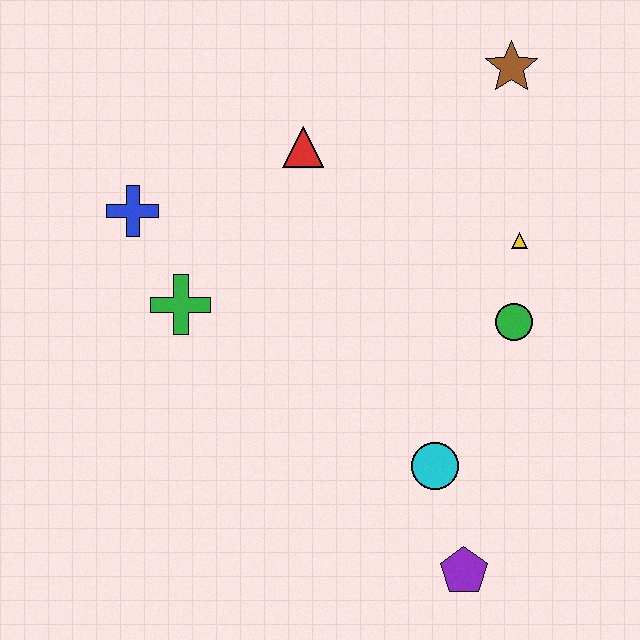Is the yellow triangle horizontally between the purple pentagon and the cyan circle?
No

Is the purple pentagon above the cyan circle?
No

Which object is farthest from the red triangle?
The purple pentagon is farthest from the red triangle.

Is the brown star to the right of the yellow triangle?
No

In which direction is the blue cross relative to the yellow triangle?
The blue cross is to the left of the yellow triangle.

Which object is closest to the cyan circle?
The purple pentagon is closest to the cyan circle.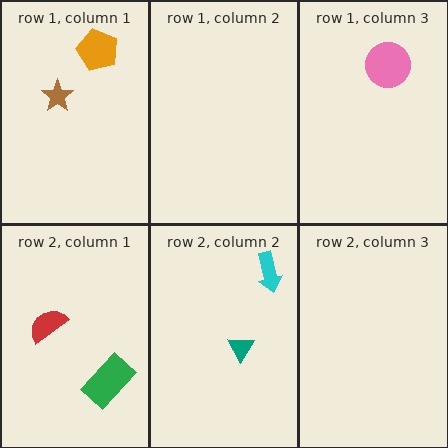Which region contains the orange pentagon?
The row 1, column 1 region.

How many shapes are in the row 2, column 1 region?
2.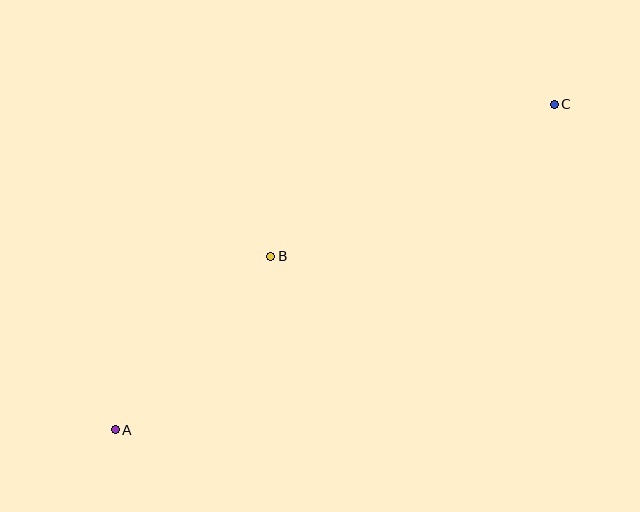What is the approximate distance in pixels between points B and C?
The distance between B and C is approximately 322 pixels.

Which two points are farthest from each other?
Points A and C are farthest from each other.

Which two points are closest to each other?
Points A and B are closest to each other.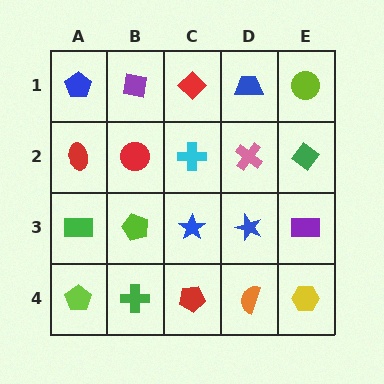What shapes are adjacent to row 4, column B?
A lime pentagon (row 3, column B), a lime pentagon (row 4, column A), a red pentagon (row 4, column C).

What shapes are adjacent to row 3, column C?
A cyan cross (row 2, column C), a red pentagon (row 4, column C), a lime pentagon (row 3, column B), a blue star (row 3, column D).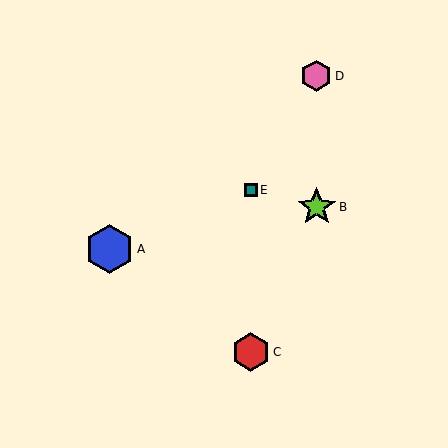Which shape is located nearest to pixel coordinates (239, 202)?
The teal square (labeled E) at (251, 190) is nearest to that location.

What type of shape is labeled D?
Shape D is a pink hexagon.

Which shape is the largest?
The blue hexagon (labeled A) is the largest.